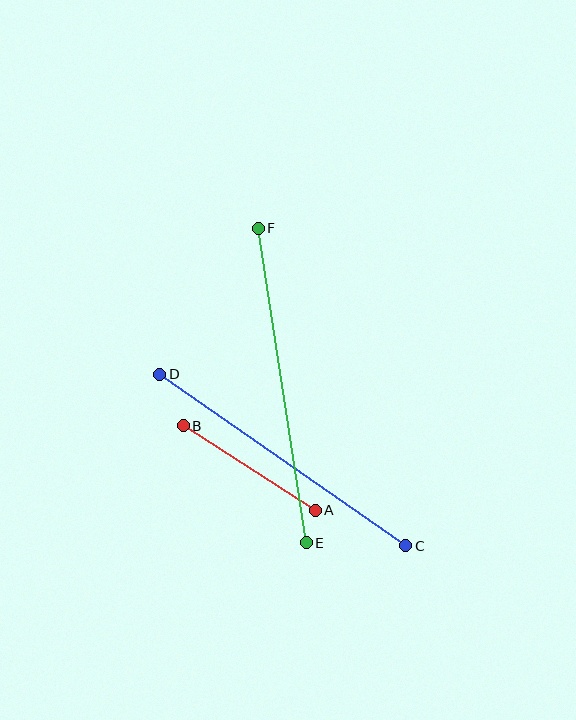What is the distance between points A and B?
The distance is approximately 157 pixels.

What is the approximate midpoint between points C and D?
The midpoint is at approximately (283, 460) pixels.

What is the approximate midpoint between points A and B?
The midpoint is at approximately (249, 468) pixels.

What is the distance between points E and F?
The distance is approximately 318 pixels.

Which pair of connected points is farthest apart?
Points E and F are farthest apart.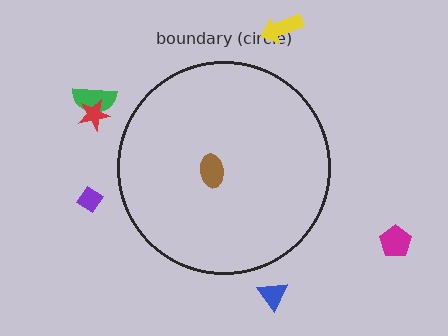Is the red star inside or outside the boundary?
Outside.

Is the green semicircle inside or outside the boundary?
Outside.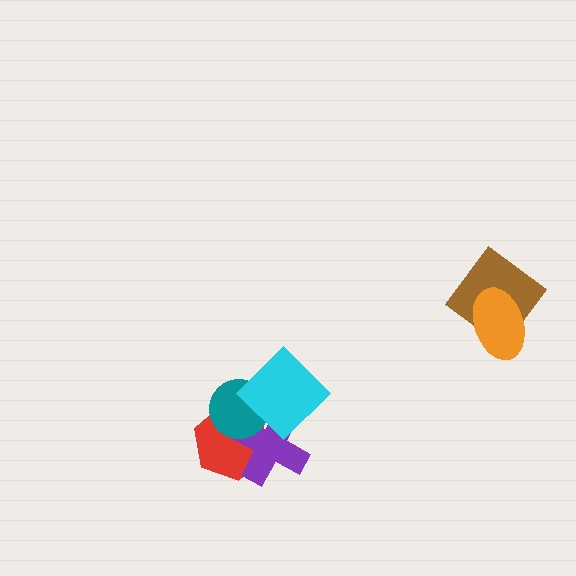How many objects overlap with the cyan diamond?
3 objects overlap with the cyan diamond.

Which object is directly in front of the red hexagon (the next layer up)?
The purple cross is directly in front of the red hexagon.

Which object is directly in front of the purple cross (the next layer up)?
The teal circle is directly in front of the purple cross.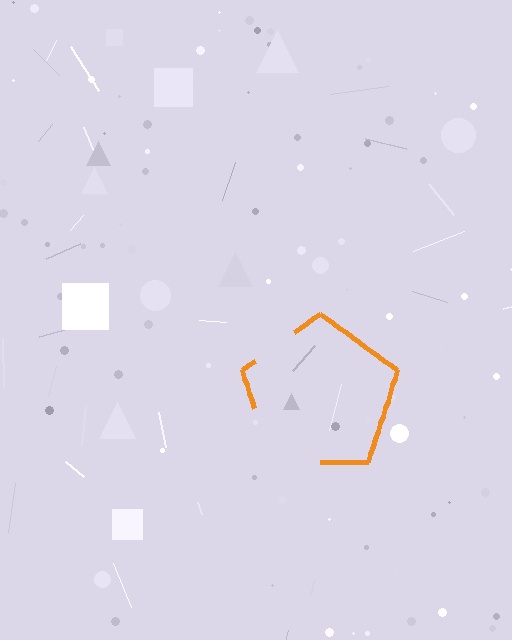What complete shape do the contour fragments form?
The contour fragments form a pentagon.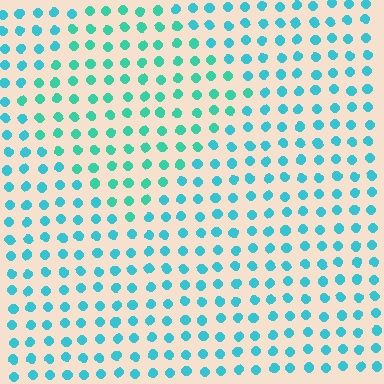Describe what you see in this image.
The image is filled with small cyan elements in a uniform arrangement. A diamond-shaped region is visible where the elements are tinted to a slightly different hue, forming a subtle color boundary.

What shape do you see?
I see a diamond.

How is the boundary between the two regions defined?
The boundary is defined purely by a slight shift in hue (about 23 degrees). Spacing, size, and orientation are identical on both sides.